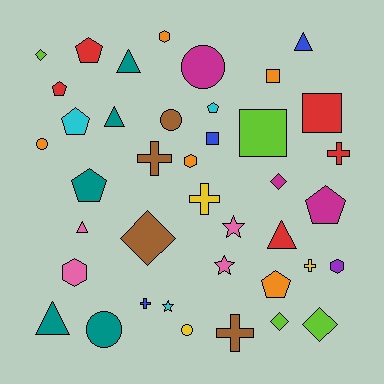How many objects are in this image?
There are 40 objects.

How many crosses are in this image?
There are 6 crosses.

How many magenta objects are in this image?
There are 3 magenta objects.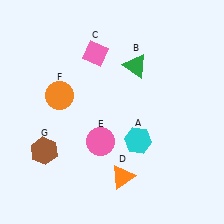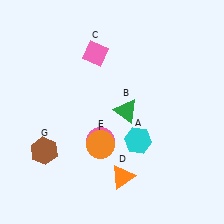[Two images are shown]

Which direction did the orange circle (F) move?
The orange circle (F) moved down.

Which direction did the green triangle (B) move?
The green triangle (B) moved down.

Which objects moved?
The objects that moved are: the green triangle (B), the orange circle (F).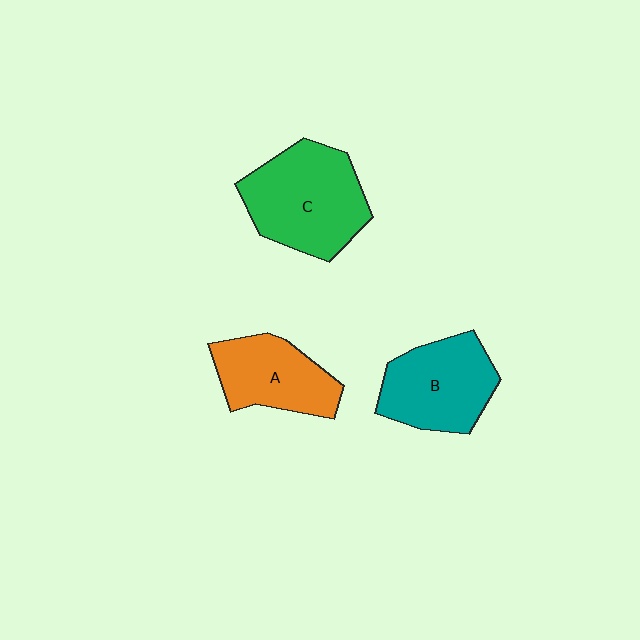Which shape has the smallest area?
Shape A (orange).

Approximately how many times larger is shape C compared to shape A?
Approximately 1.4 times.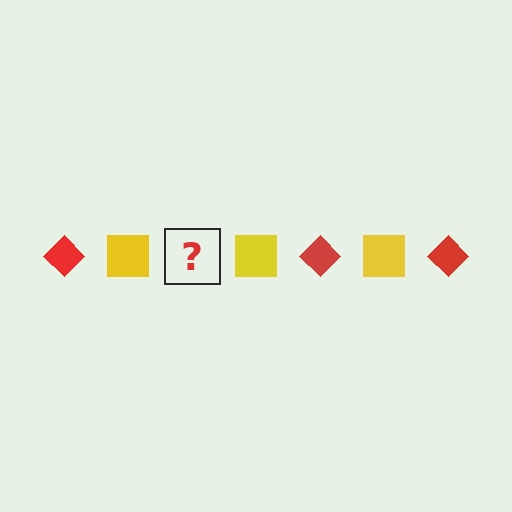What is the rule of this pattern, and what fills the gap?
The rule is that the pattern alternates between red diamond and yellow square. The gap should be filled with a red diamond.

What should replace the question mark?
The question mark should be replaced with a red diamond.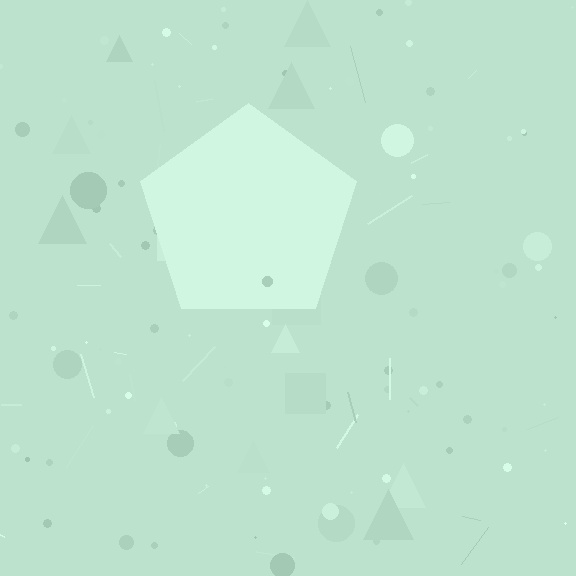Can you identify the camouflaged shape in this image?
The camouflaged shape is a pentagon.